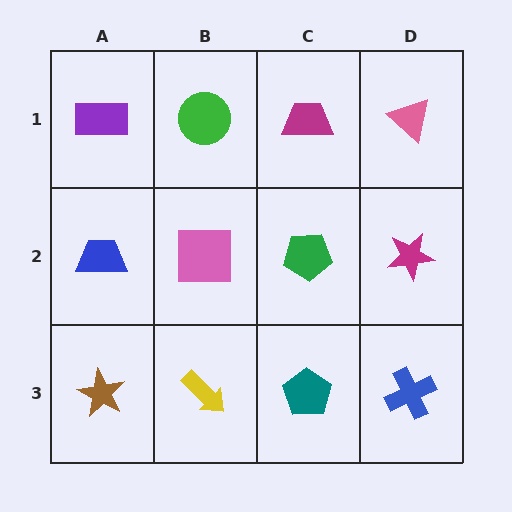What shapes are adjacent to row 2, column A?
A purple rectangle (row 1, column A), a brown star (row 3, column A), a pink square (row 2, column B).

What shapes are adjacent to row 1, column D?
A magenta star (row 2, column D), a magenta trapezoid (row 1, column C).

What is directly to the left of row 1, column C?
A green circle.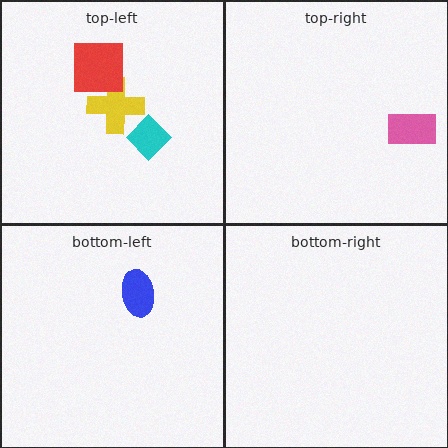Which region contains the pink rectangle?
The top-right region.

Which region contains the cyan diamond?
The top-left region.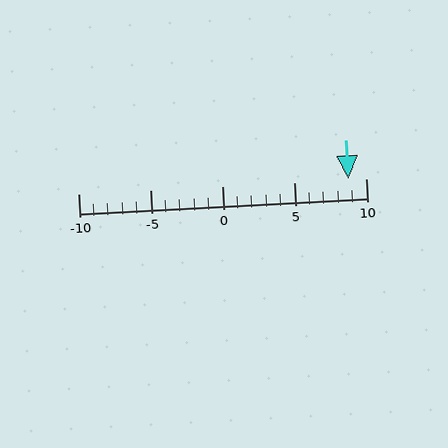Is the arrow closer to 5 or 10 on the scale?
The arrow is closer to 10.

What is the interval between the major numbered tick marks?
The major tick marks are spaced 5 units apart.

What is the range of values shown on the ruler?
The ruler shows values from -10 to 10.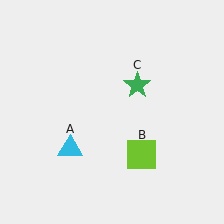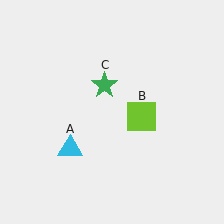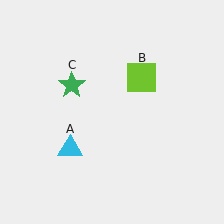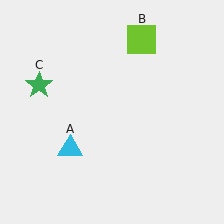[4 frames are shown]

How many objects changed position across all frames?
2 objects changed position: lime square (object B), green star (object C).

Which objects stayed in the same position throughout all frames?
Cyan triangle (object A) remained stationary.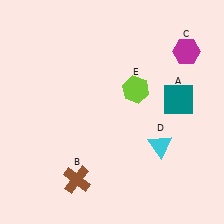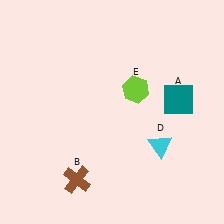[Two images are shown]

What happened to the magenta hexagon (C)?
The magenta hexagon (C) was removed in Image 2. It was in the top-right area of Image 1.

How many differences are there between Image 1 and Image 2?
There is 1 difference between the two images.